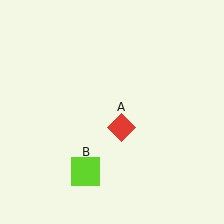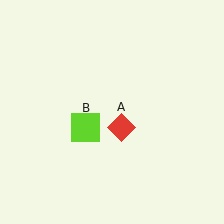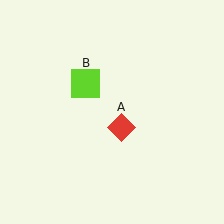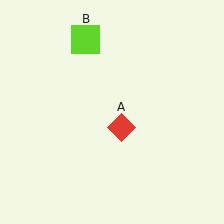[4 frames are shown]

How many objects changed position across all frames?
1 object changed position: lime square (object B).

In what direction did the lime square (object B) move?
The lime square (object B) moved up.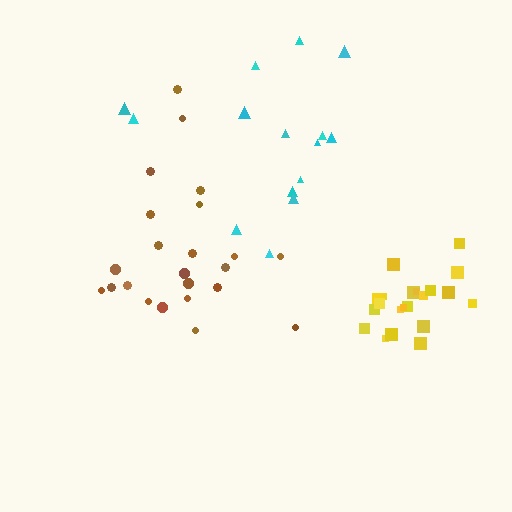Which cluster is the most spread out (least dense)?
Cyan.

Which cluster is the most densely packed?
Yellow.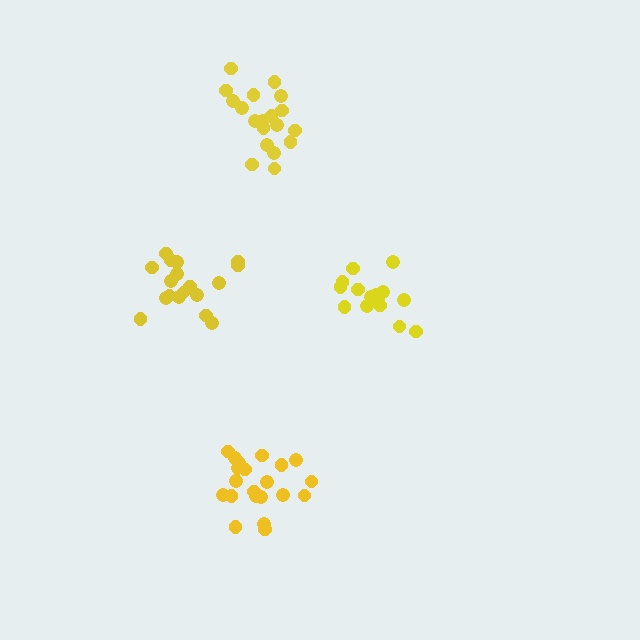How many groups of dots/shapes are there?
There are 4 groups.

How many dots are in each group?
Group 1: 21 dots, Group 2: 19 dots, Group 3: 18 dots, Group 4: 15 dots (73 total).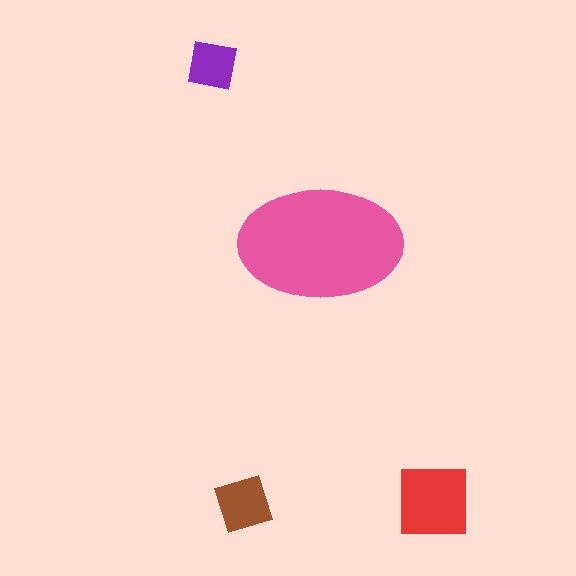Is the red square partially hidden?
No, the red square is fully visible.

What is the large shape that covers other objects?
A pink ellipse.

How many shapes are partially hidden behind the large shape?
0 shapes are partially hidden.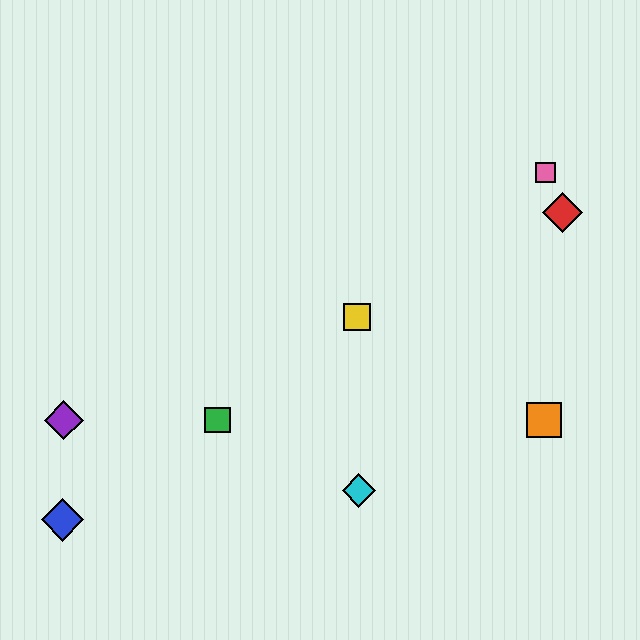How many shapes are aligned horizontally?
3 shapes (the green square, the purple diamond, the orange square) are aligned horizontally.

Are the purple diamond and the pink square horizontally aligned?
No, the purple diamond is at y≈420 and the pink square is at y≈172.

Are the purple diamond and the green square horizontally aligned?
Yes, both are at y≈420.